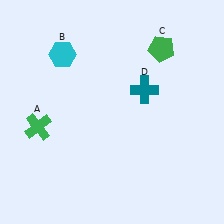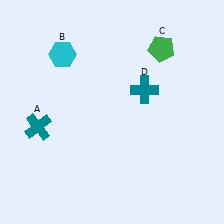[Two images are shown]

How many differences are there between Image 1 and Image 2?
There is 1 difference between the two images.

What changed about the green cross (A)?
In Image 1, A is green. In Image 2, it changed to teal.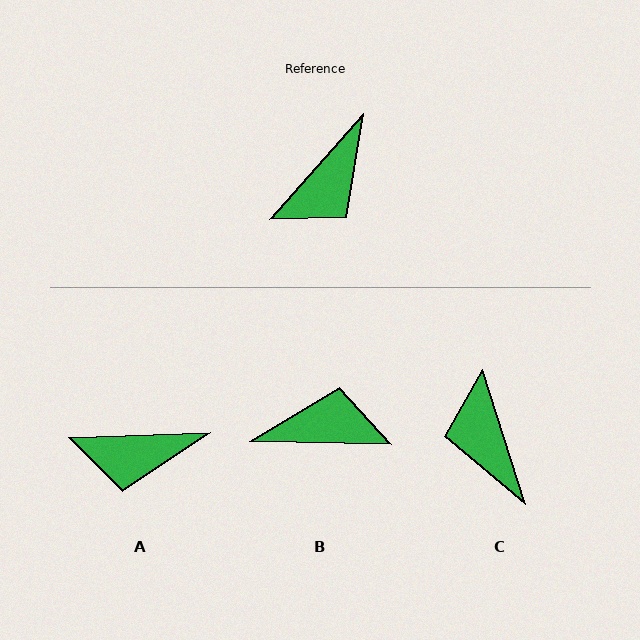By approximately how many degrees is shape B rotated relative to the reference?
Approximately 130 degrees counter-clockwise.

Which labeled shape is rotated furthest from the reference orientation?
B, about 130 degrees away.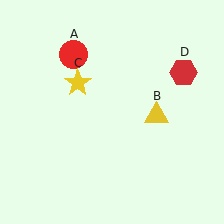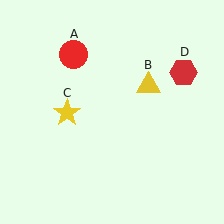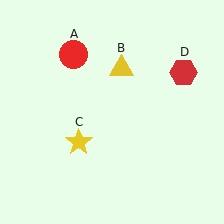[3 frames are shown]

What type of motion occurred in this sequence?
The yellow triangle (object B), yellow star (object C) rotated counterclockwise around the center of the scene.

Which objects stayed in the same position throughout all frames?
Red circle (object A) and red hexagon (object D) remained stationary.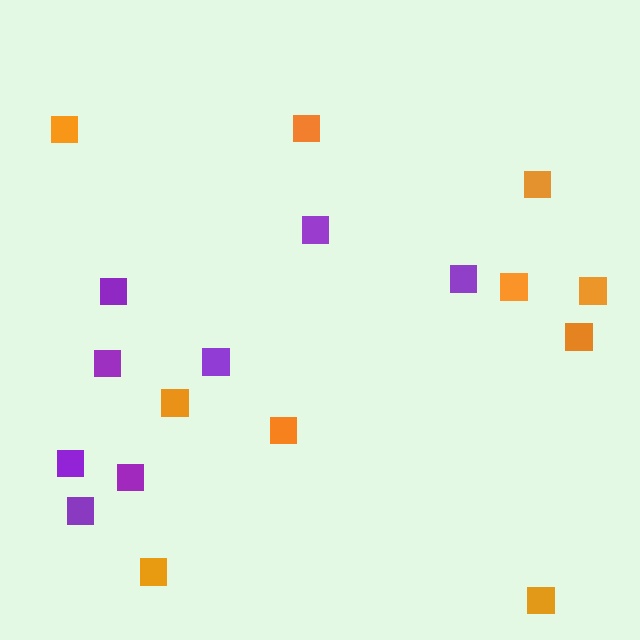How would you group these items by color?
There are 2 groups: one group of orange squares (10) and one group of purple squares (8).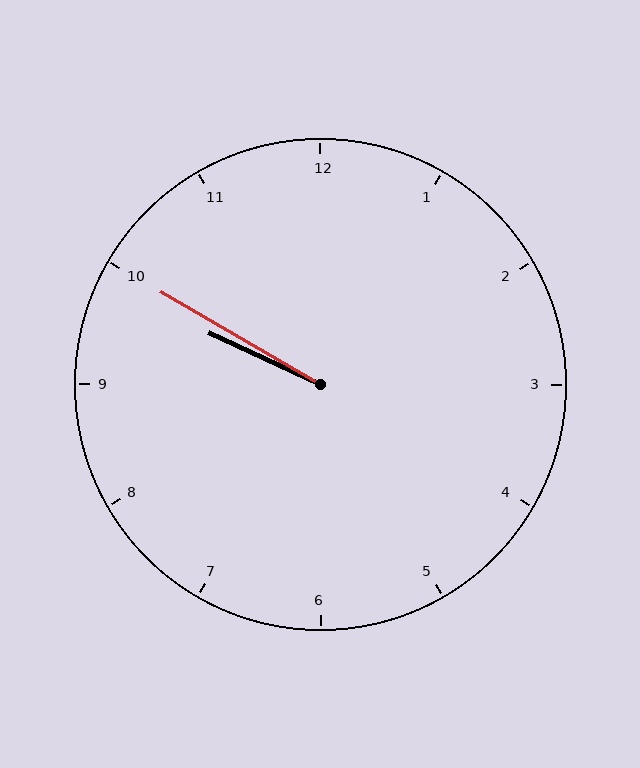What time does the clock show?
9:50.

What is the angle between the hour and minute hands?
Approximately 5 degrees.